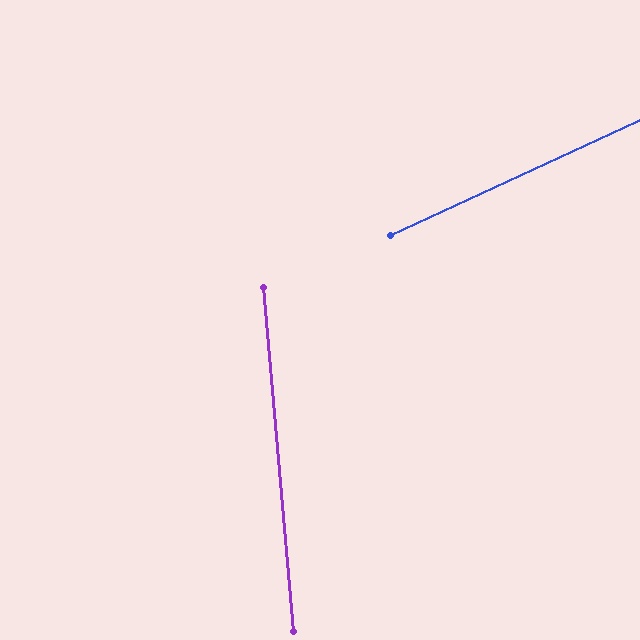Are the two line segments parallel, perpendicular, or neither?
Neither parallel nor perpendicular — they differ by about 70°.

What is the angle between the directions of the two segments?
Approximately 70 degrees.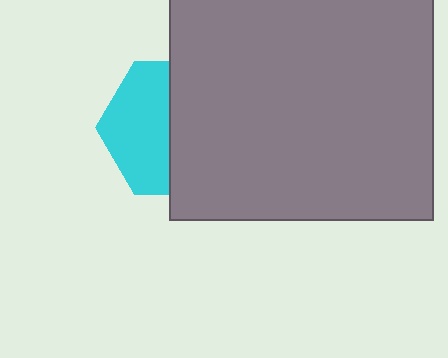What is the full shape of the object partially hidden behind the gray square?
The partially hidden object is a cyan hexagon.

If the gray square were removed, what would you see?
You would see the complete cyan hexagon.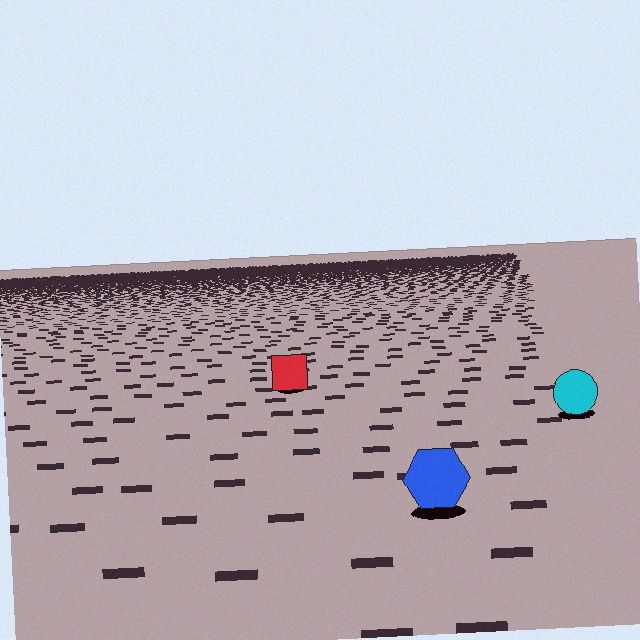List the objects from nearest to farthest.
From nearest to farthest: the blue hexagon, the cyan circle, the red square.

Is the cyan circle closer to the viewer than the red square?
Yes. The cyan circle is closer — you can tell from the texture gradient: the ground texture is coarser near it.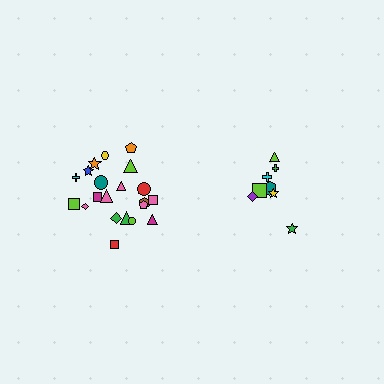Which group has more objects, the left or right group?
The left group.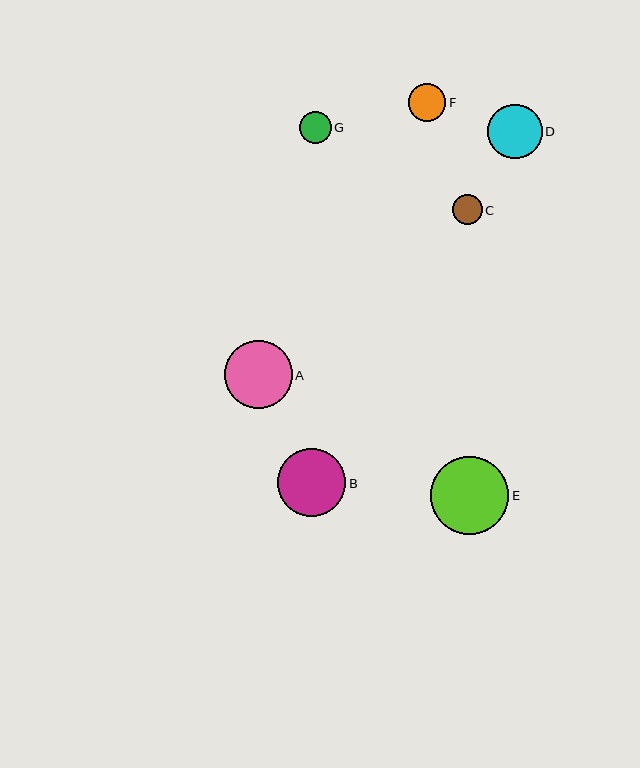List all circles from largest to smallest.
From largest to smallest: E, B, A, D, F, G, C.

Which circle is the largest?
Circle E is the largest with a size of approximately 78 pixels.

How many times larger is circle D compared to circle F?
Circle D is approximately 1.5 times the size of circle F.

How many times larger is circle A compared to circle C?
Circle A is approximately 2.3 times the size of circle C.